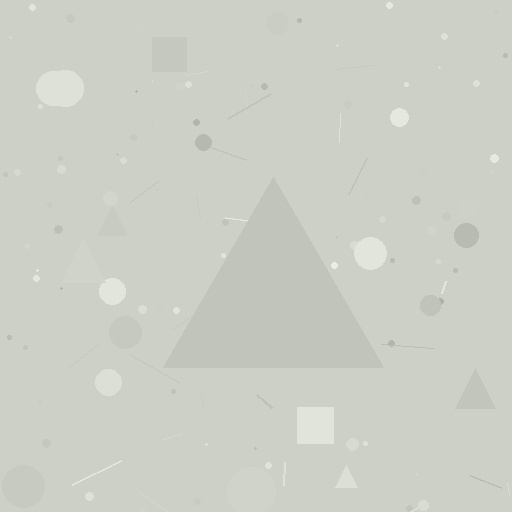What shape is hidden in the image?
A triangle is hidden in the image.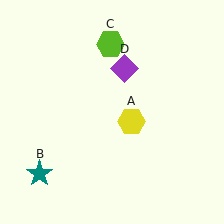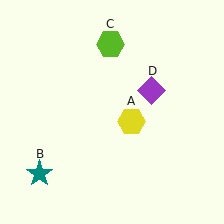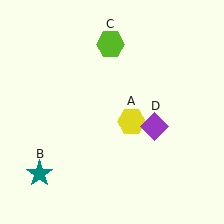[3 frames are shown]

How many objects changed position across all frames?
1 object changed position: purple diamond (object D).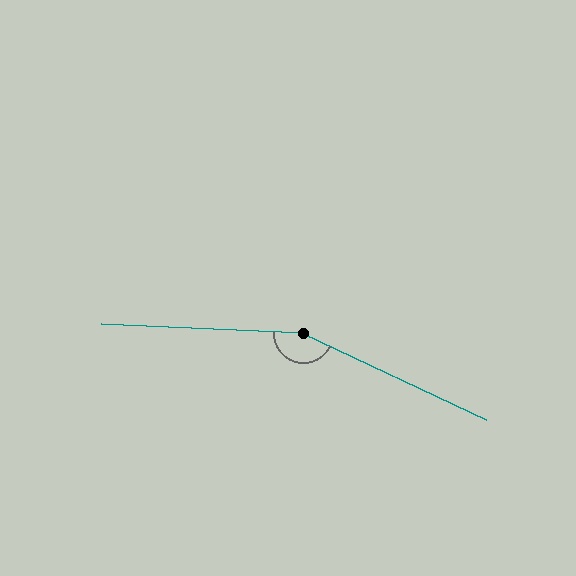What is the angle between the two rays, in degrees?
Approximately 158 degrees.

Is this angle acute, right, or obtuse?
It is obtuse.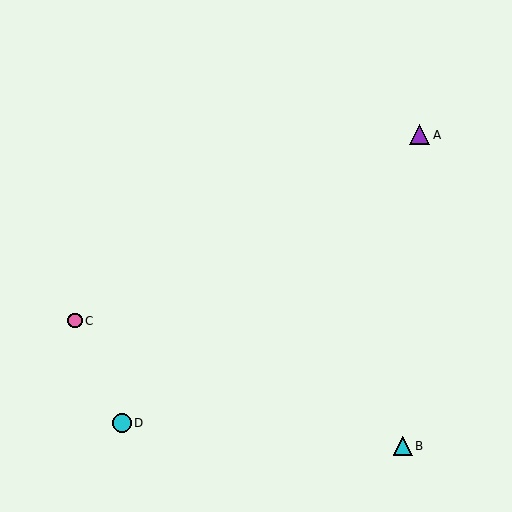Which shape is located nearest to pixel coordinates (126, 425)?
The cyan circle (labeled D) at (122, 423) is nearest to that location.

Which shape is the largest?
The purple triangle (labeled A) is the largest.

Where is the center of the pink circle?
The center of the pink circle is at (75, 321).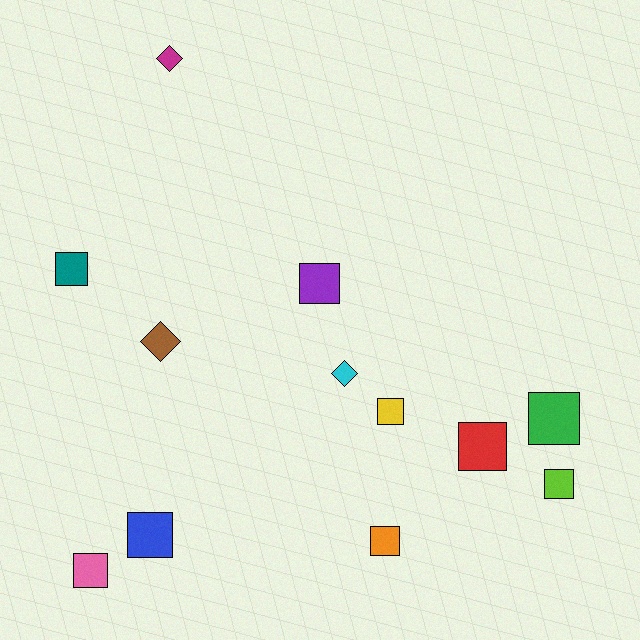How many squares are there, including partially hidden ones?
There are 9 squares.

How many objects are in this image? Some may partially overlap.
There are 12 objects.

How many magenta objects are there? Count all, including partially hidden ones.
There is 1 magenta object.